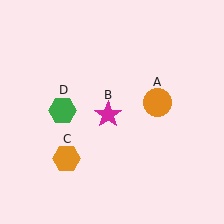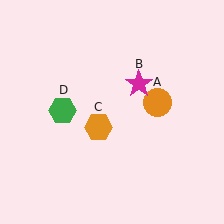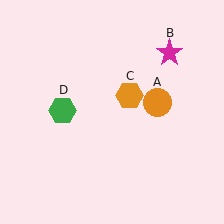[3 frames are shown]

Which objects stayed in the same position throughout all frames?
Orange circle (object A) and green hexagon (object D) remained stationary.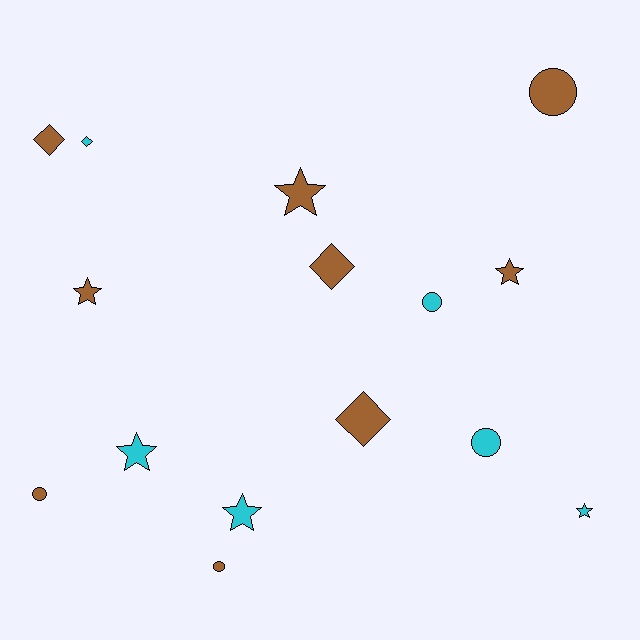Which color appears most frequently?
Brown, with 9 objects.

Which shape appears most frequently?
Star, with 6 objects.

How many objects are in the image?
There are 15 objects.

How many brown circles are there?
There are 3 brown circles.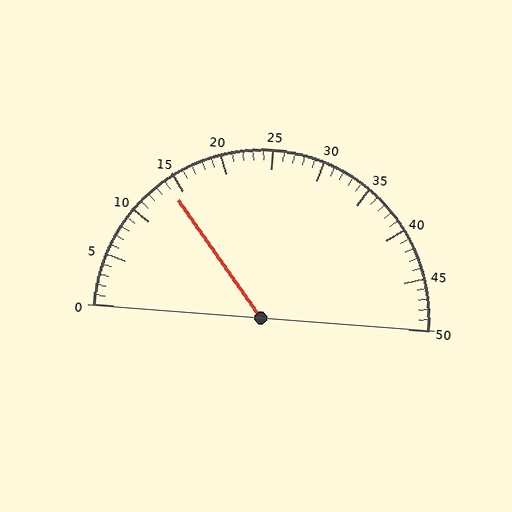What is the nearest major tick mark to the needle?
The nearest major tick mark is 15.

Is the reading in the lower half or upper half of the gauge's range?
The reading is in the lower half of the range (0 to 50).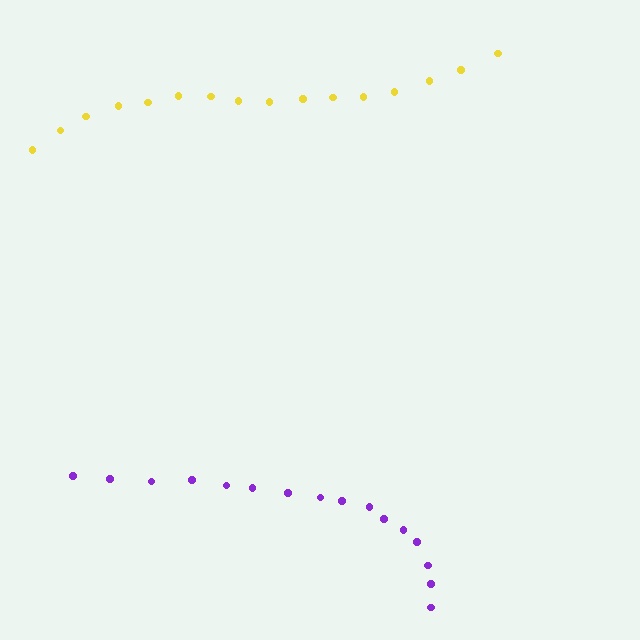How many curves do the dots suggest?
There are 2 distinct paths.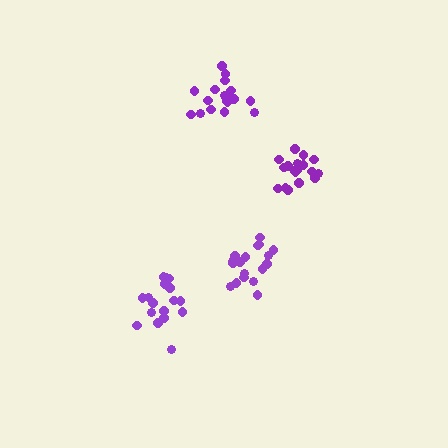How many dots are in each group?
Group 1: 17 dots, Group 2: 18 dots, Group 3: 18 dots, Group 4: 18 dots (71 total).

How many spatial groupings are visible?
There are 4 spatial groupings.